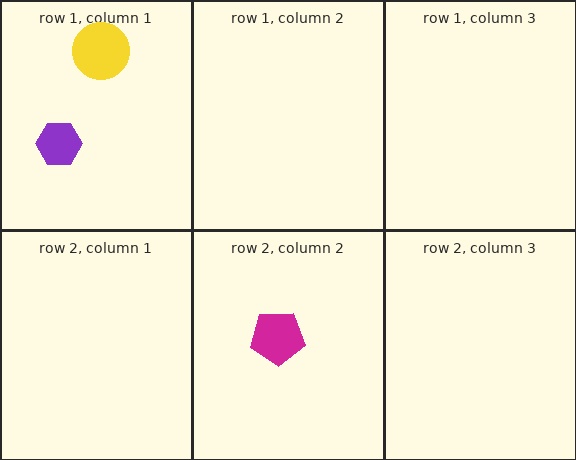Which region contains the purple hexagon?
The row 1, column 1 region.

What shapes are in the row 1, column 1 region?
The yellow circle, the purple hexagon.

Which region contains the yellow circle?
The row 1, column 1 region.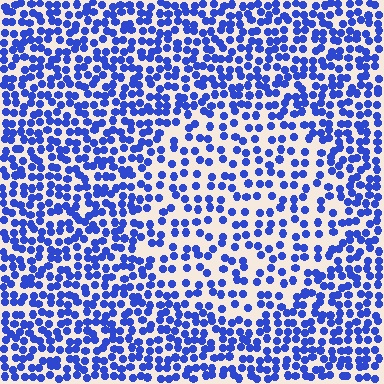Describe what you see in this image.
The image contains small blue elements arranged at two different densities. A circle-shaped region is visible where the elements are less densely packed than the surrounding area.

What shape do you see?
I see a circle.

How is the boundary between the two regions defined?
The boundary is defined by a change in element density (approximately 1.7x ratio). All elements are the same color, size, and shape.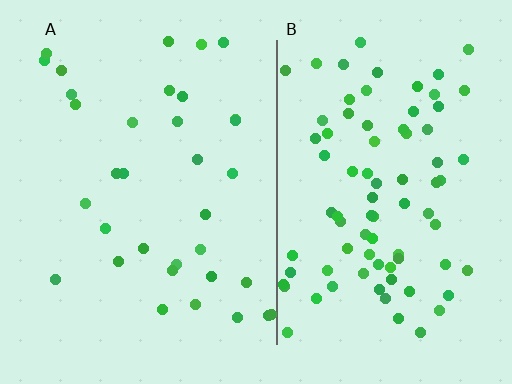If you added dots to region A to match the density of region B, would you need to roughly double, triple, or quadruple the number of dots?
Approximately double.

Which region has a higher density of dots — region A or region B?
B (the right).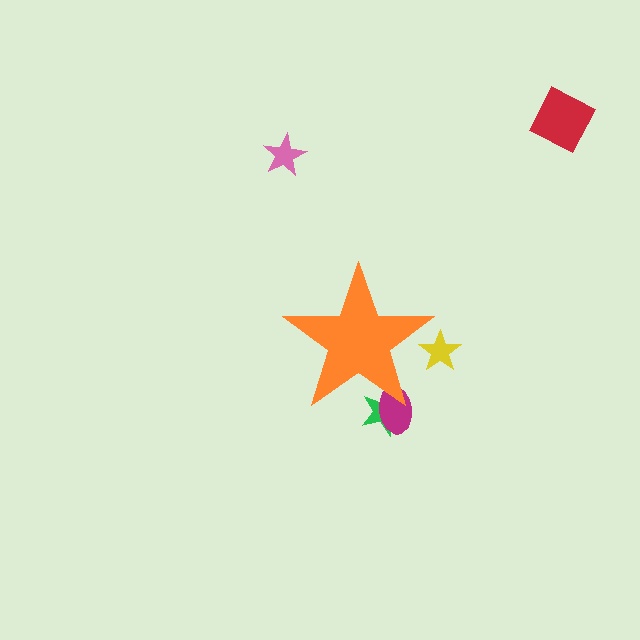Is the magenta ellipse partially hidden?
Yes, the magenta ellipse is partially hidden behind the orange star.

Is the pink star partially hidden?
No, the pink star is fully visible.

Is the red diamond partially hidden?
No, the red diamond is fully visible.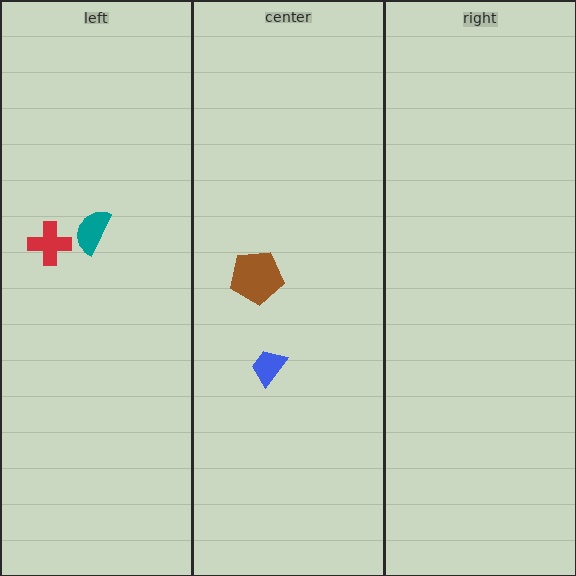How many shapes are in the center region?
2.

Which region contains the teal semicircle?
The left region.